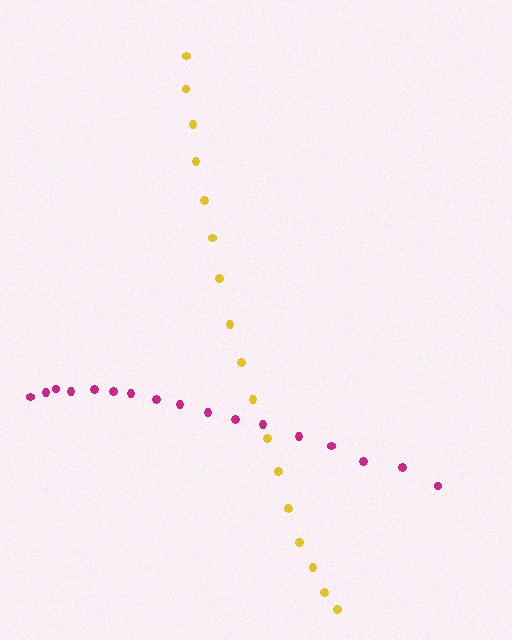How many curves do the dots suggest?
There are 2 distinct paths.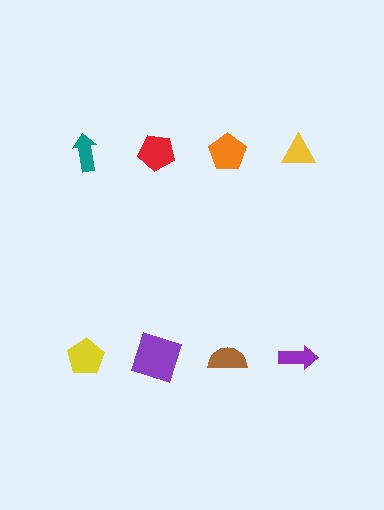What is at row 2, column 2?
A purple square.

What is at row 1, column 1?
A teal arrow.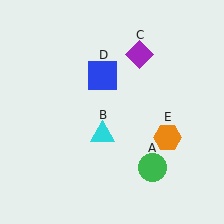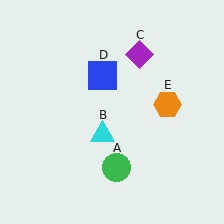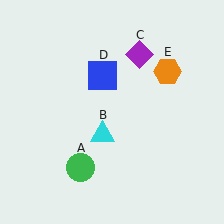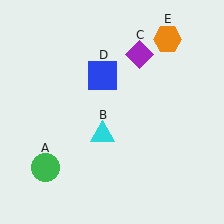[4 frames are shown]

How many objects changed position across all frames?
2 objects changed position: green circle (object A), orange hexagon (object E).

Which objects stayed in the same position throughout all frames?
Cyan triangle (object B) and purple diamond (object C) and blue square (object D) remained stationary.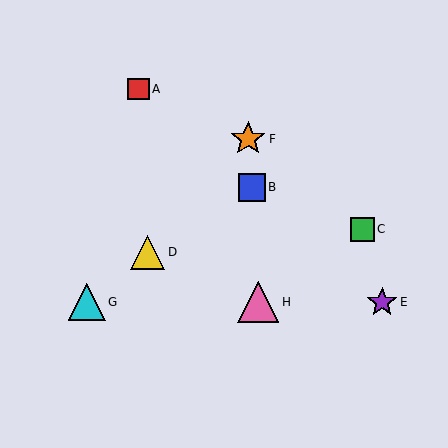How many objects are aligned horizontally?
3 objects (E, G, H) are aligned horizontally.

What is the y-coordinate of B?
Object B is at y≈187.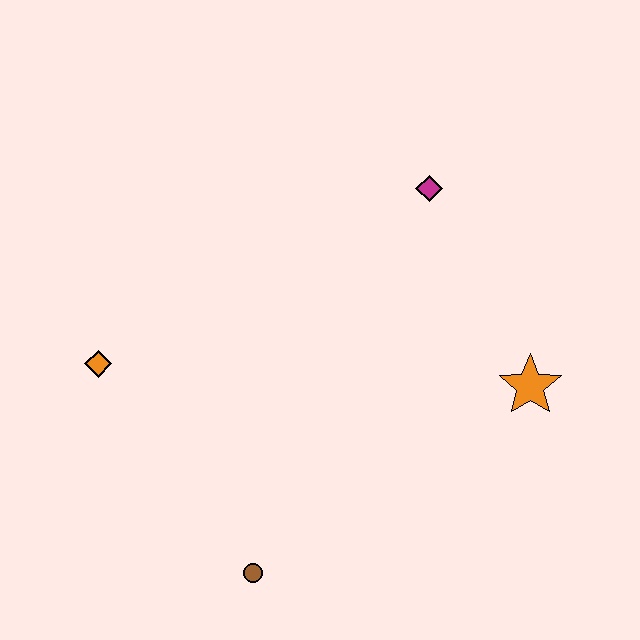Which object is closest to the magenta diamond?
The orange star is closest to the magenta diamond.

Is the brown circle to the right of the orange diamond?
Yes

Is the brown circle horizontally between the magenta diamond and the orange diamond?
Yes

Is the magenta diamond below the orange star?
No